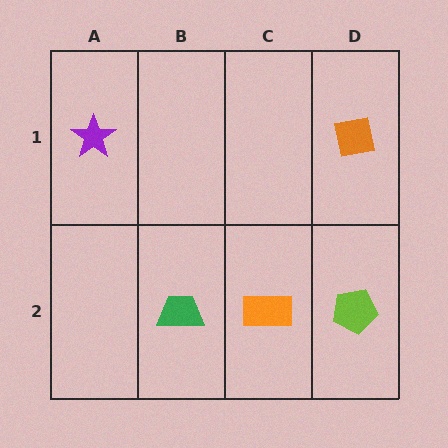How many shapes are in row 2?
3 shapes.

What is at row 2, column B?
A green trapezoid.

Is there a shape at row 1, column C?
No, that cell is empty.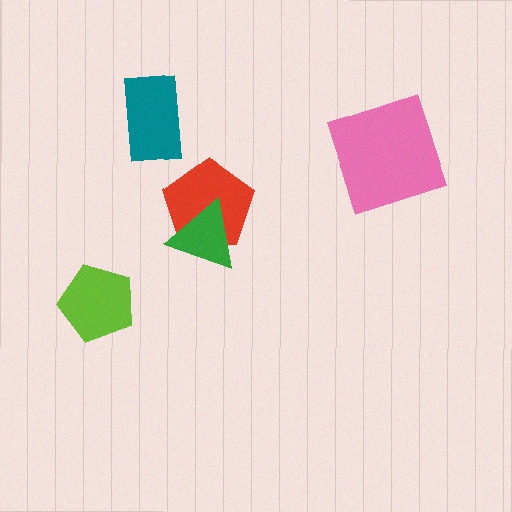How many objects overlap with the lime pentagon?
0 objects overlap with the lime pentagon.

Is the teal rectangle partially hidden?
No, no other shape covers it.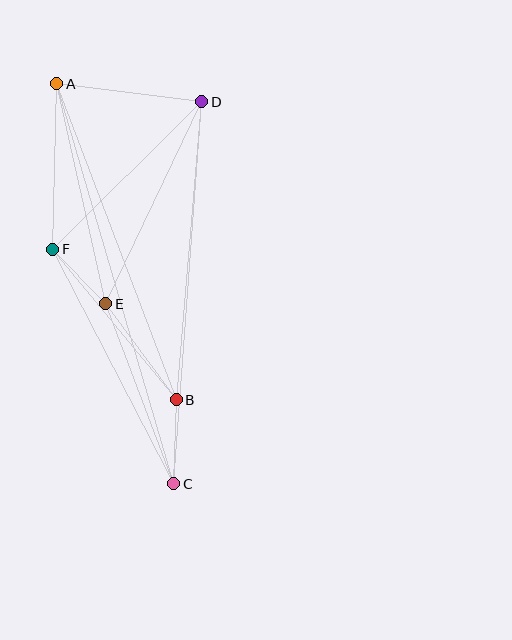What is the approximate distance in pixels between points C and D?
The distance between C and D is approximately 383 pixels.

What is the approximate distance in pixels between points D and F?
The distance between D and F is approximately 210 pixels.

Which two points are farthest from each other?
Points A and C are farthest from each other.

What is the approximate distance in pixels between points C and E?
The distance between C and E is approximately 193 pixels.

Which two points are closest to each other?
Points E and F are closest to each other.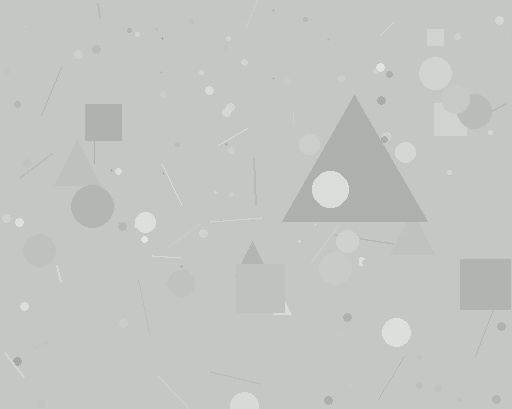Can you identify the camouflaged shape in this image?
The camouflaged shape is a triangle.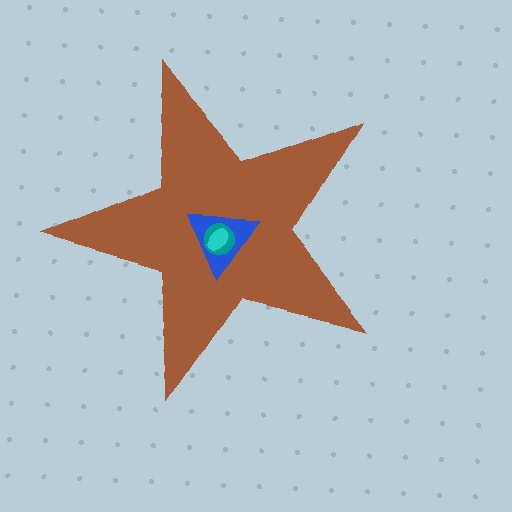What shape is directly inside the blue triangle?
The teal circle.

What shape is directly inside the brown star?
The blue triangle.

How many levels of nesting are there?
4.